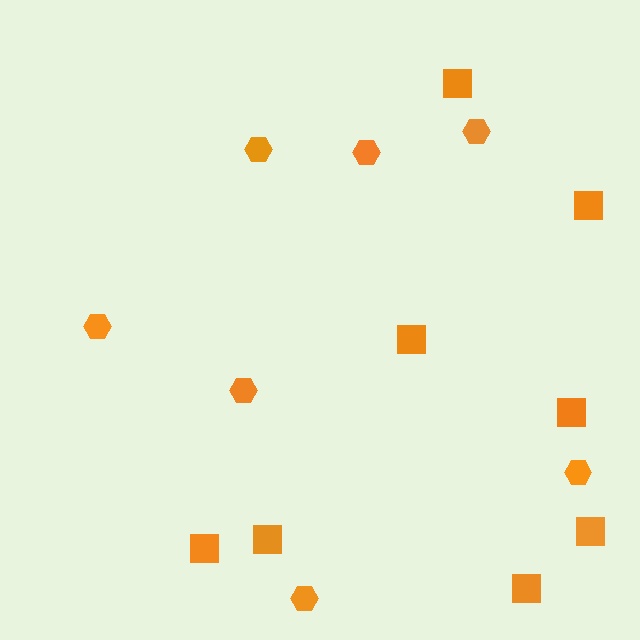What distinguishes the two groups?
There are 2 groups: one group of squares (8) and one group of hexagons (7).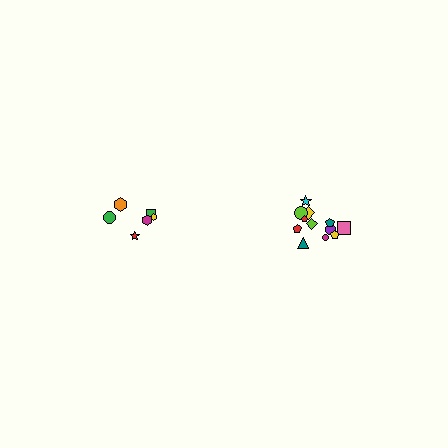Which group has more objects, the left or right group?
The right group.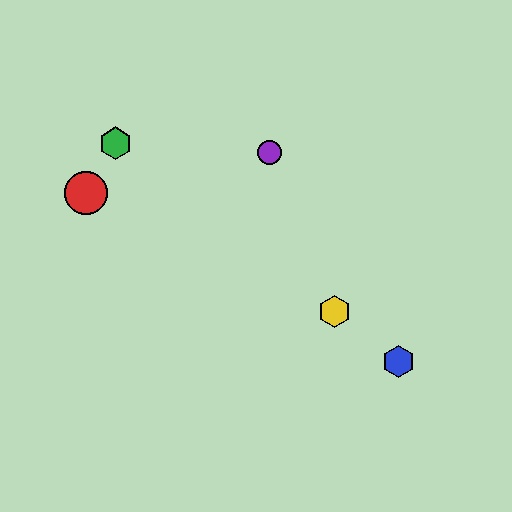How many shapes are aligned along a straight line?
3 shapes (the blue hexagon, the green hexagon, the yellow hexagon) are aligned along a straight line.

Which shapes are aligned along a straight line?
The blue hexagon, the green hexagon, the yellow hexagon are aligned along a straight line.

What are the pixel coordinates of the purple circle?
The purple circle is at (269, 153).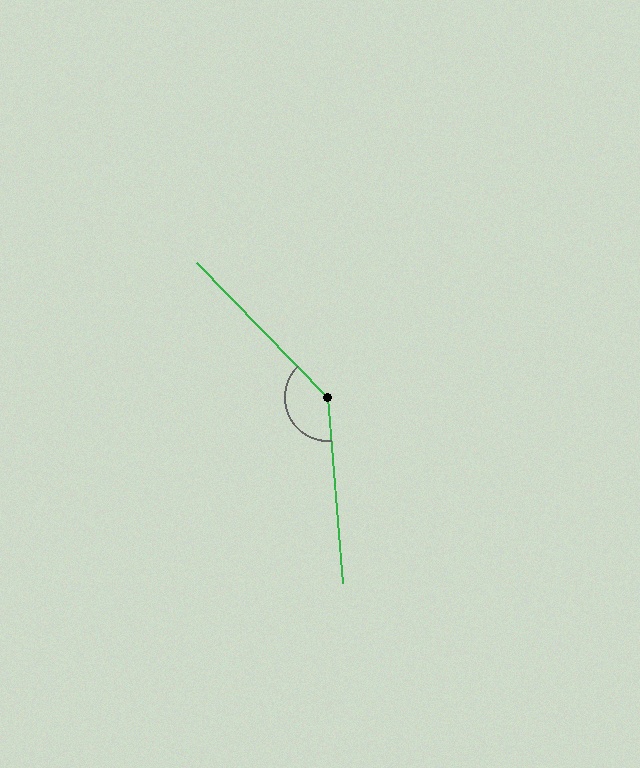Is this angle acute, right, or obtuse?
It is obtuse.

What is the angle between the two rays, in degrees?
Approximately 140 degrees.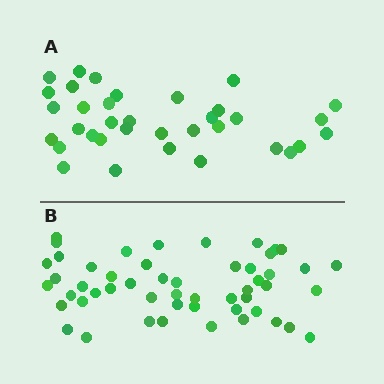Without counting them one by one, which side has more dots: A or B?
Region B (the bottom region) has more dots.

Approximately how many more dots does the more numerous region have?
Region B has approximately 15 more dots than region A.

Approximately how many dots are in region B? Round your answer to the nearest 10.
About 50 dots. (The exact count is 52, which rounds to 50.)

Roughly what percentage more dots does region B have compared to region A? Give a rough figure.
About 50% more.